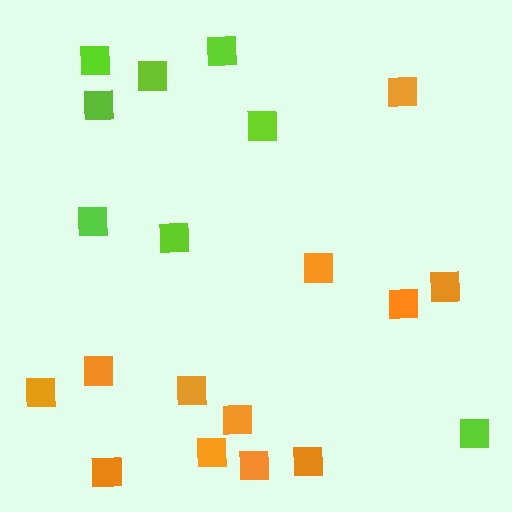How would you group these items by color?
There are 2 groups: one group of orange squares (12) and one group of lime squares (8).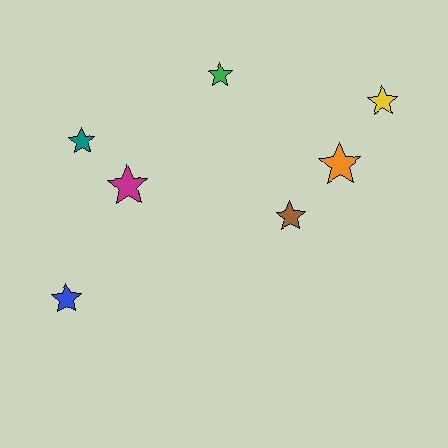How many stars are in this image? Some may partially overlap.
There are 7 stars.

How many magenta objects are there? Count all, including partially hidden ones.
There is 1 magenta object.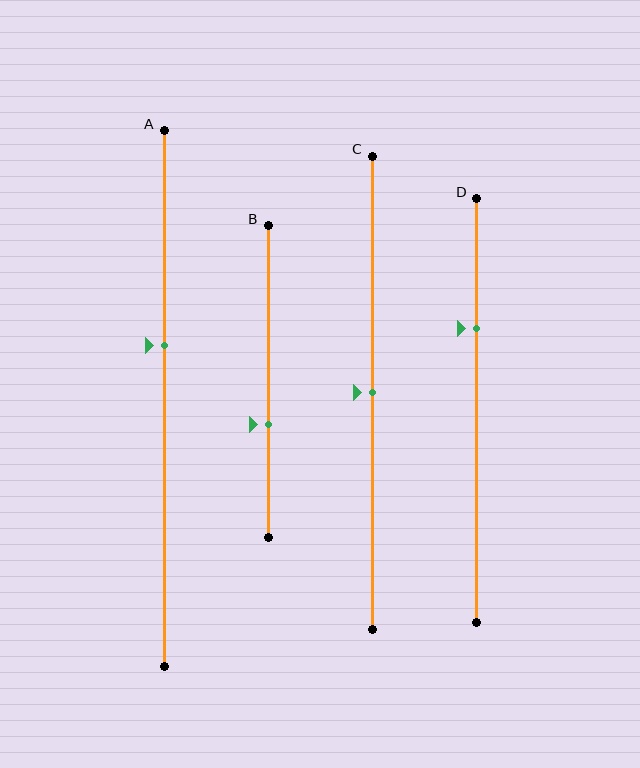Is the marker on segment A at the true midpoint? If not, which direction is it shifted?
No, the marker on segment A is shifted upward by about 10% of the segment length.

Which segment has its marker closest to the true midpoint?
Segment C has its marker closest to the true midpoint.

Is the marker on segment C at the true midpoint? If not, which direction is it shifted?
Yes, the marker on segment C is at the true midpoint.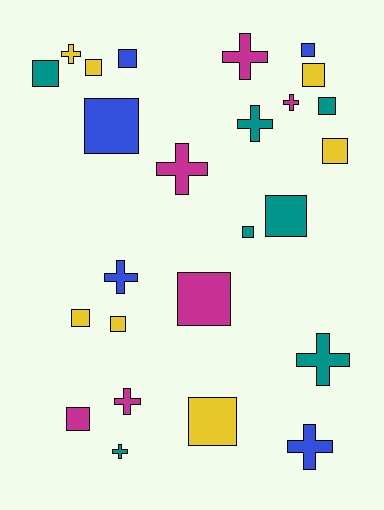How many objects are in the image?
There are 25 objects.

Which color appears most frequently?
Yellow, with 7 objects.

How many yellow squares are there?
There are 6 yellow squares.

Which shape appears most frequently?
Square, with 15 objects.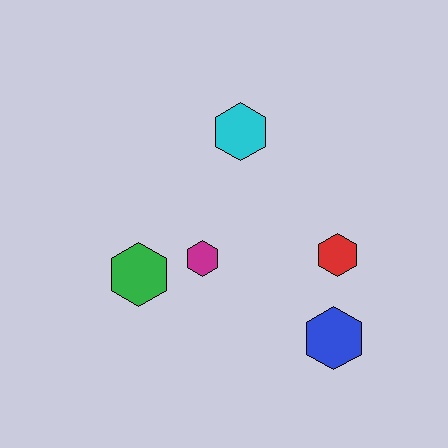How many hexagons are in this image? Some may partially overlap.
There are 5 hexagons.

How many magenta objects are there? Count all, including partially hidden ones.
There is 1 magenta object.